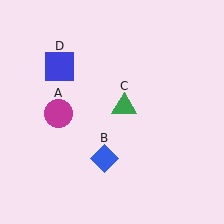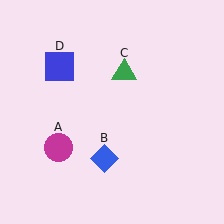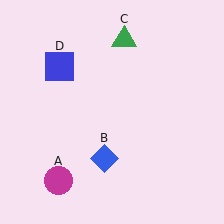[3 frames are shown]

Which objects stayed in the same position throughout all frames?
Blue diamond (object B) and blue square (object D) remained stationary.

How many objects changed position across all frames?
2 objects changed position: magenta circle (object A), green triangle (object C).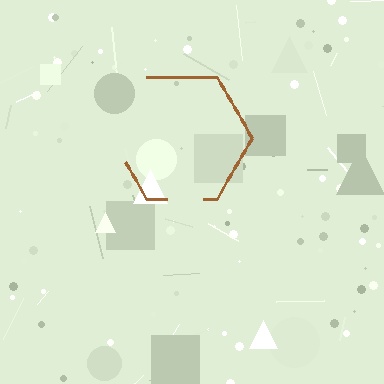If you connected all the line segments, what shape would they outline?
They would outline a hexagon.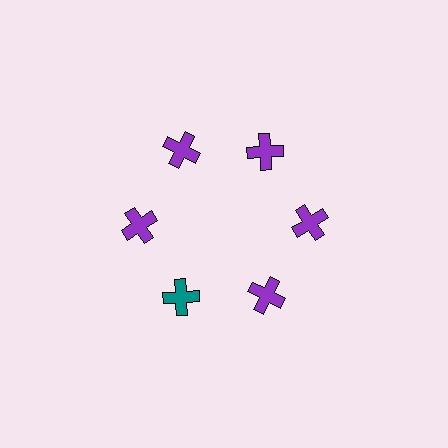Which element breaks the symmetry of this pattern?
The teal cross at roughly the 7 o'clock position breaks the symmetry. All other shapes are purple crosses.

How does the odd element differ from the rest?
It has a different color: teal instead of purple.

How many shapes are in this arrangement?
There are 6 shapes arranged in a ring pattern.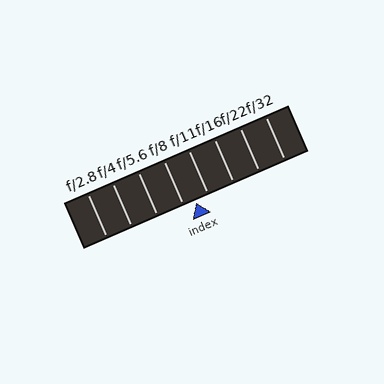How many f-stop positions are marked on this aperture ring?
There are 8 f-stop positions marked.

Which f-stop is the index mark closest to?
The index mark is closest to f/8.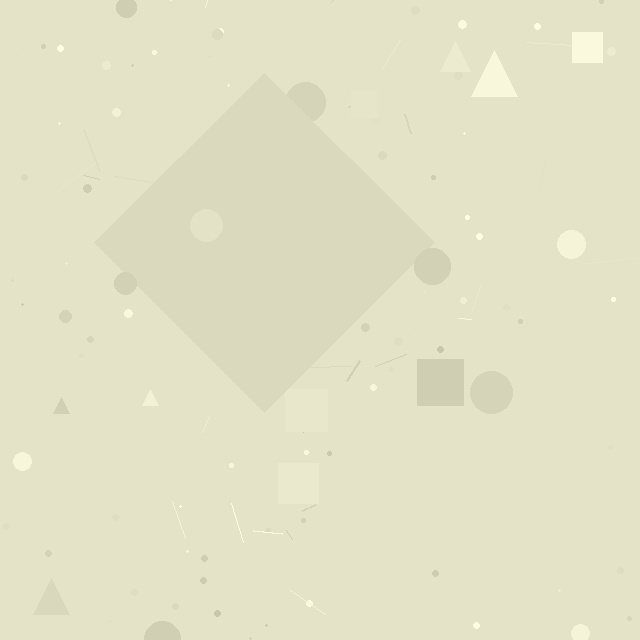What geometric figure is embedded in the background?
A diamond is embedded in the background.